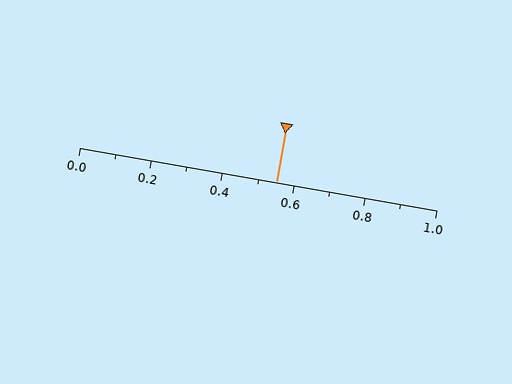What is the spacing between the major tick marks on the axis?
The major ticks are spaced 0.2 apart.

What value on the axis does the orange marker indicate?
The marker indicates approximately 0.55.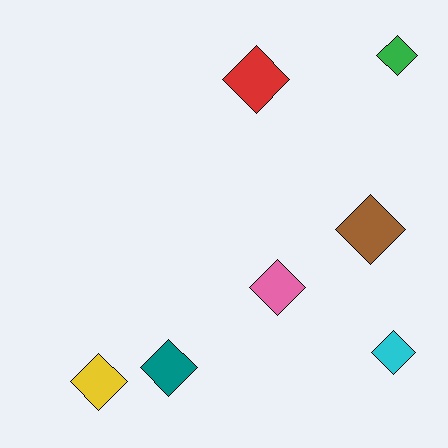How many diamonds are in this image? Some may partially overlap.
There are 7 diamonds.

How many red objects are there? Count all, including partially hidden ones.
There is 1 red object.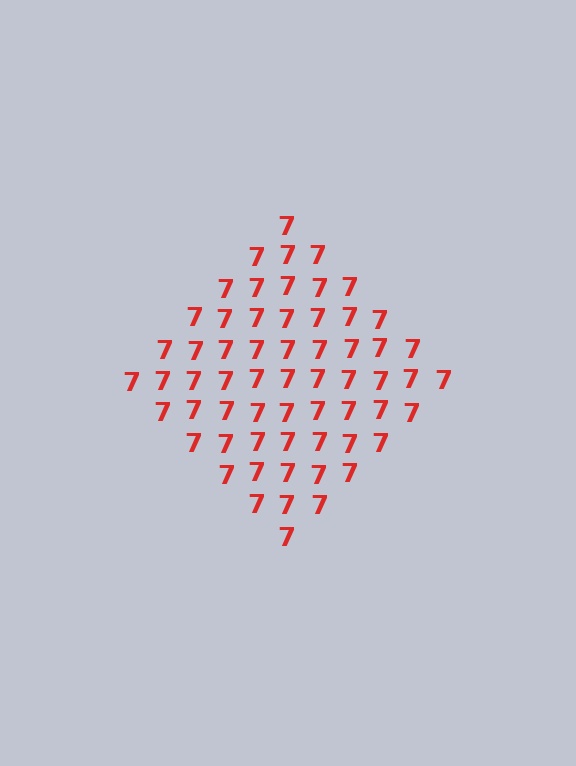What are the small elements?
The small elements are digit 7's.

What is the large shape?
The large shape is a diamond.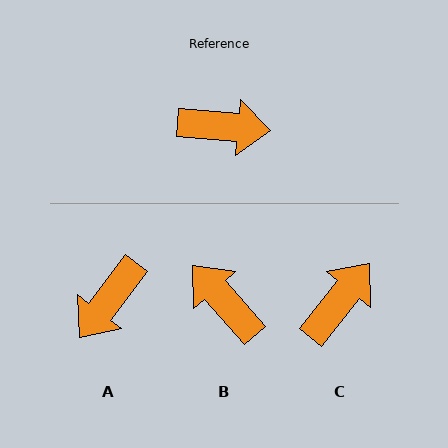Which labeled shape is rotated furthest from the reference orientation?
B, about 136 degrees away.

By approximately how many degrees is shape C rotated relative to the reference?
Approximately 56 degrees counter-clockwise.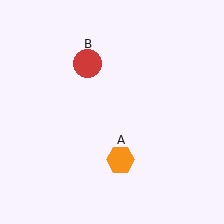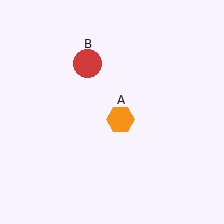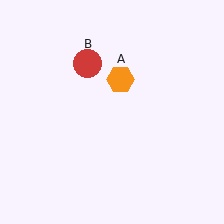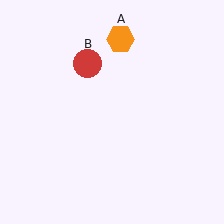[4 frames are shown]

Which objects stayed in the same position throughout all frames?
Red circle (object B) remained stationary.